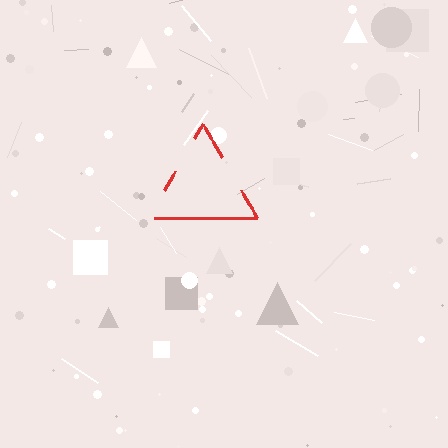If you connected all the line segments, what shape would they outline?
They would outline a triangle.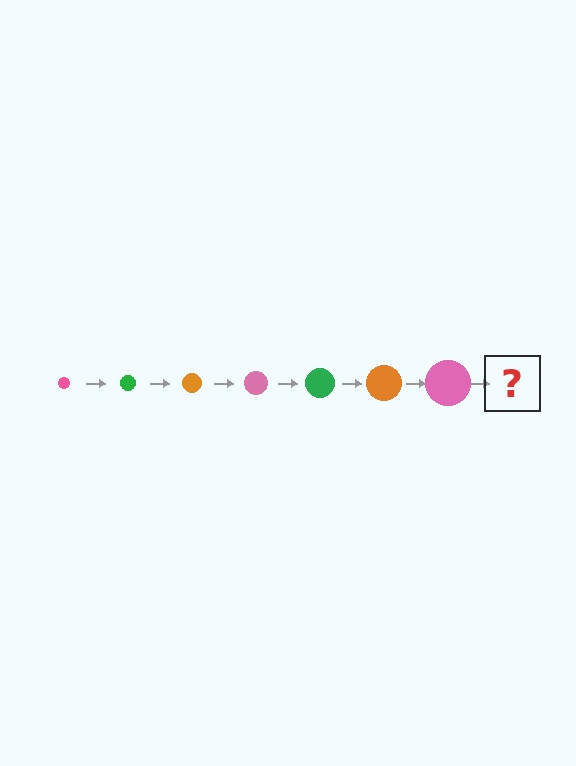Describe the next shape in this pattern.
It should be a green circle, larger than the previous one.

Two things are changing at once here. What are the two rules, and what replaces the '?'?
The two rules are that the circle grows larger each step and the color cycles through pink, green, and orange. The '?' should be a green circle, larger than the previous one.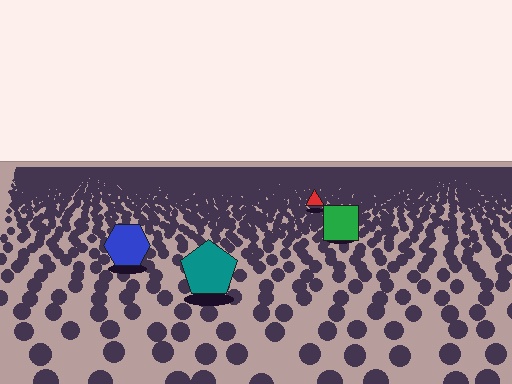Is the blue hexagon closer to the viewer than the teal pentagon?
No. The teal pentagon is closer — you can tell from the texture gradient: the ground texture is coarser near it.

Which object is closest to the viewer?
The teal pentagon is closest. The texture marks near it are larger and more spread out.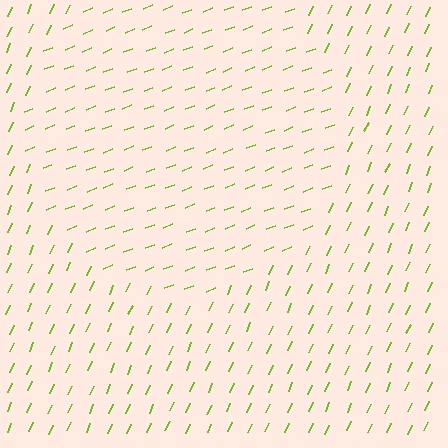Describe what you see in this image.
The image is filled with small lime line segments. A circle region in the image has lines oriented differently from the surrounding lines, creating a visible texture boundary.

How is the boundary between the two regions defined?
The boundary is defined purely by a change in line orientation (approximately 45 degrees difference). All lines are the same color and thickness.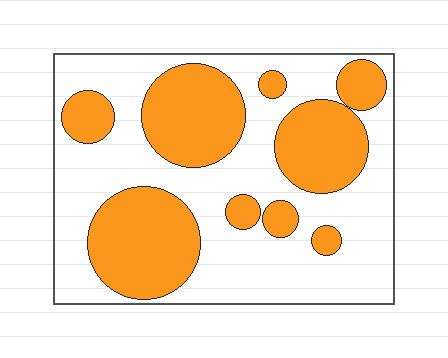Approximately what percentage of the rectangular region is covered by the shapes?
Approximately 40%.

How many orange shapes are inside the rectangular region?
9.